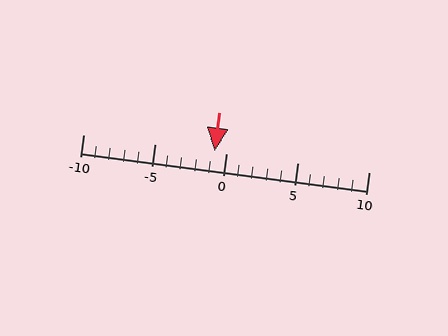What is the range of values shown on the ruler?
The ruler shows values from -10 to 10.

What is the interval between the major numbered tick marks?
The major tick marks are spaced 5 units apart.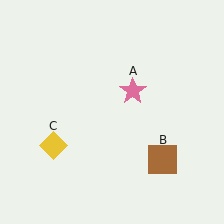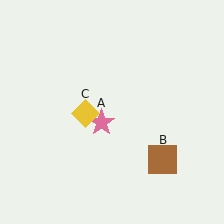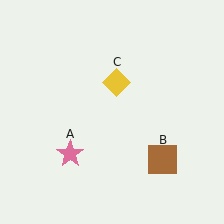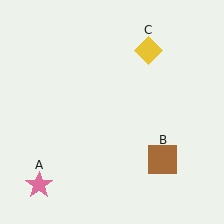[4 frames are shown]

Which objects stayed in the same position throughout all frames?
Brown square (object B) remained stationary.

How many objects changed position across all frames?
2 objects changed position: pink star (object A), yellow diamond (object C).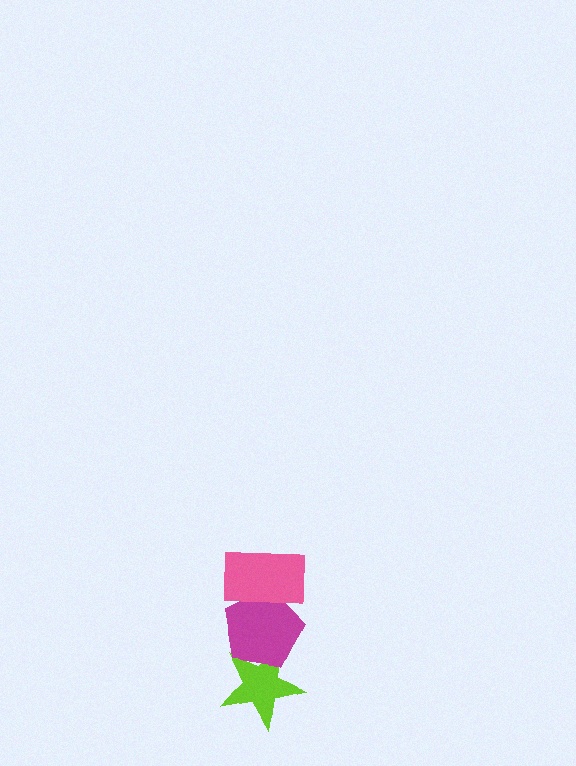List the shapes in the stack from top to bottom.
From top to bottom: the pink rectangle, the magenta pentagon, the lime star.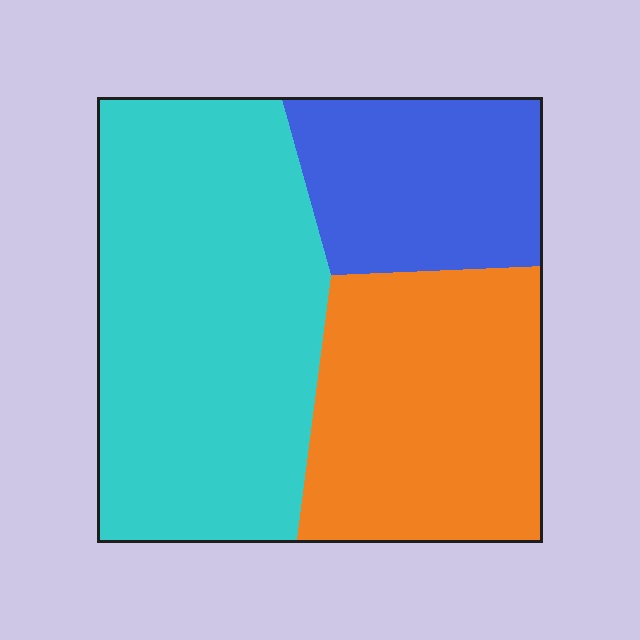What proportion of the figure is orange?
Orange takes up about one third (1/3) of the figure.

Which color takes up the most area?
Cyan, at roughly 50%.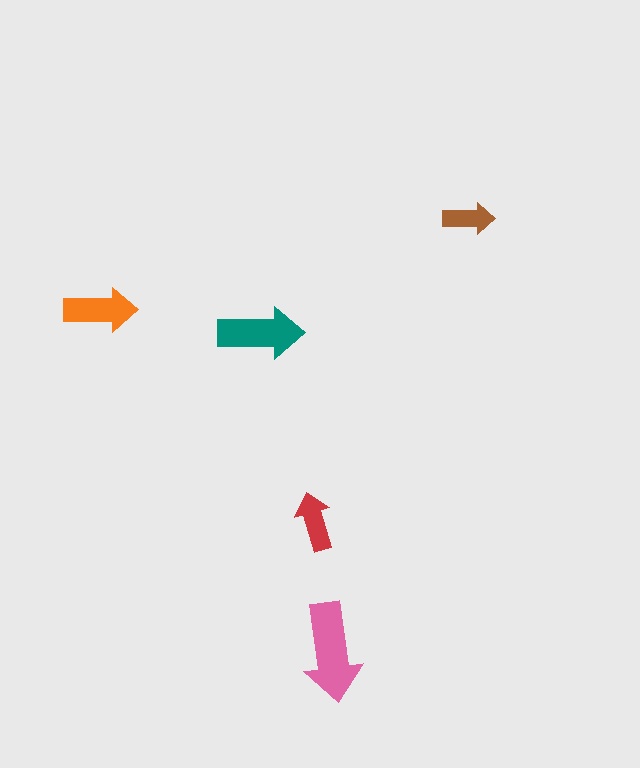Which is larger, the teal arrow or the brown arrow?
The teal one.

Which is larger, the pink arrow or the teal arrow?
The pink one.